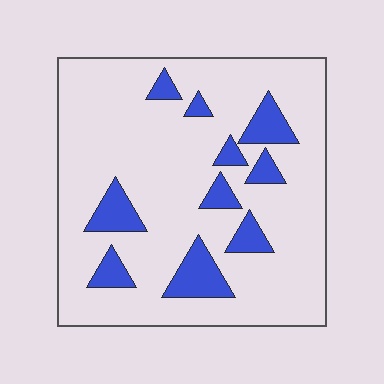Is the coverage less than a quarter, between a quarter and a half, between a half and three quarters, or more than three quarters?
Less than a quarter.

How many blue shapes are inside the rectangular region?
10.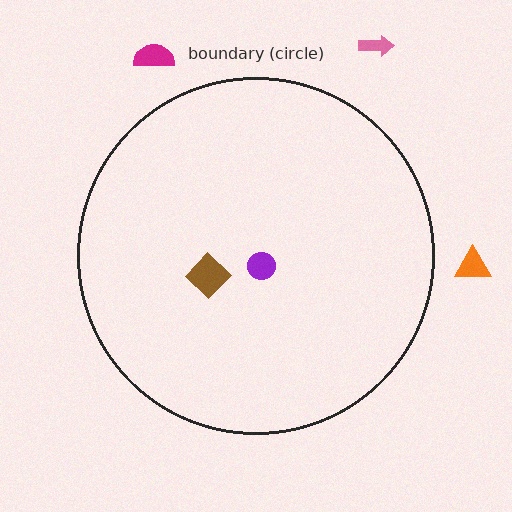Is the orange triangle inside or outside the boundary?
Outside.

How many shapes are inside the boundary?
2 inside, 3 outside.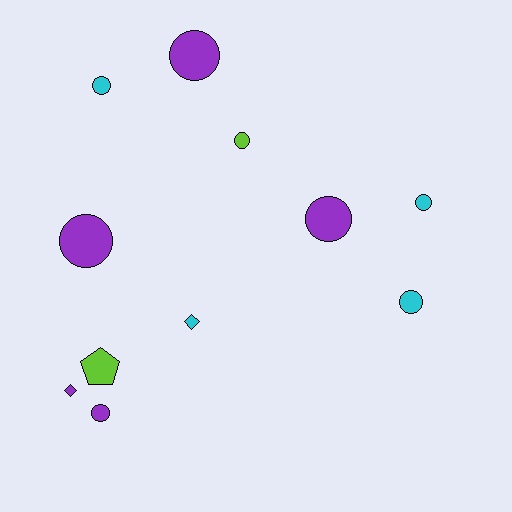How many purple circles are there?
There are 4 purple circles.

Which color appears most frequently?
Purple, with 5 objects.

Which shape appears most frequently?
Circle, with 8 objects.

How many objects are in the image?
There are 11 objects.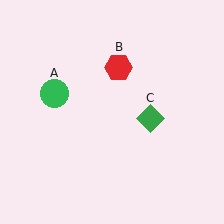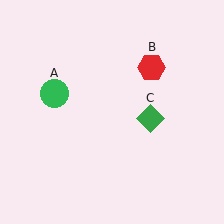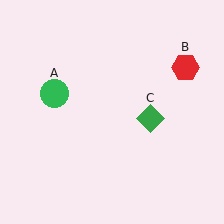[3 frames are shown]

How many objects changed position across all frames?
1 object changed position: red hexagon (object B).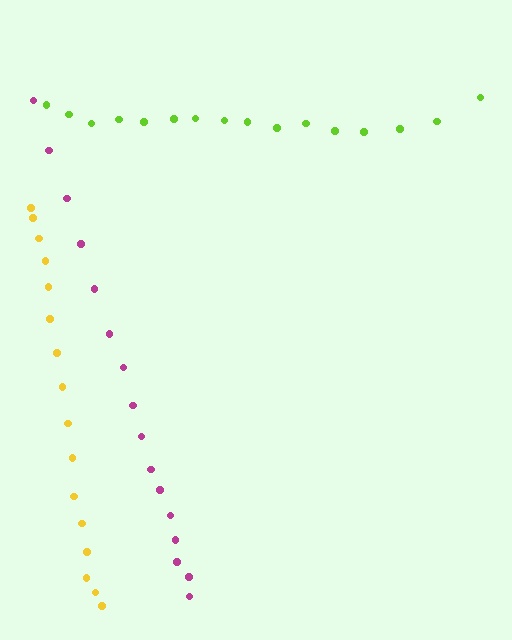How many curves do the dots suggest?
There are 3 distinct paths.